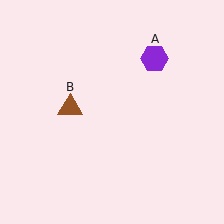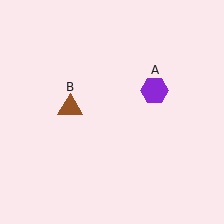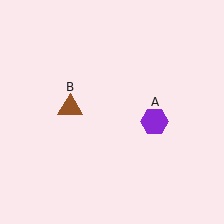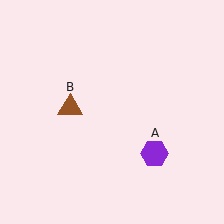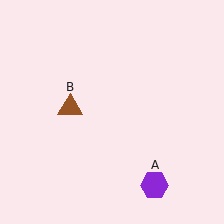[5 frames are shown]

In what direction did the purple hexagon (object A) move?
The purple hexagon (object A) moved down.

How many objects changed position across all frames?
1 object changed position: purple hexagon (object A).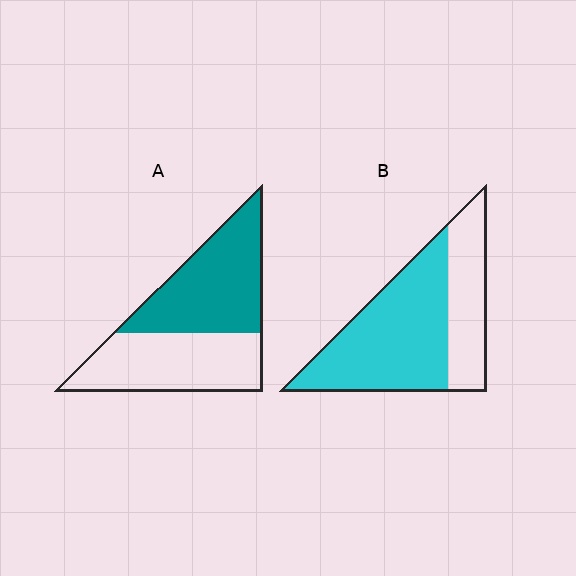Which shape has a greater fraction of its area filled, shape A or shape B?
Shape B.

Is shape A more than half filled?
Roughly half.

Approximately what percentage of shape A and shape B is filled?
A is approximately 50% and B is approximately 65%.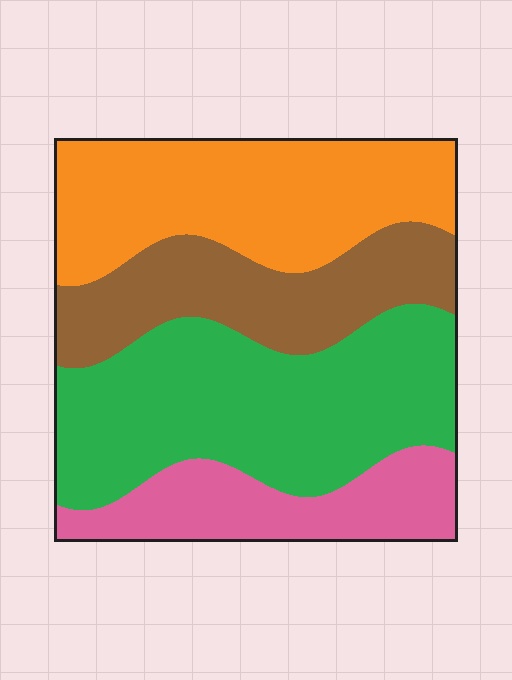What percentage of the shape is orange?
Orange covers roughly 30% of the shape.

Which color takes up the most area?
Green, at roughly 35%.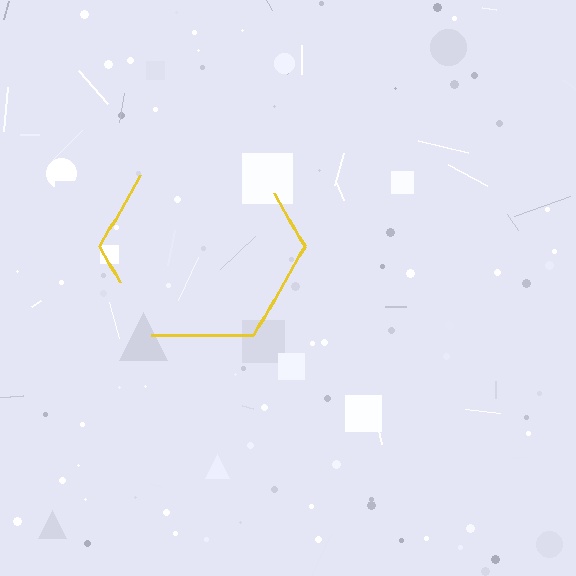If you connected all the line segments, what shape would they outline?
They would outline a hexagon.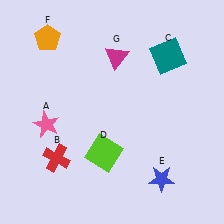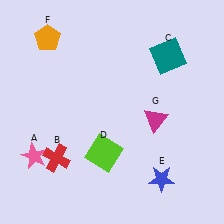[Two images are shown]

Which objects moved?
The objects that moved are: the pink star (A), the magenta triangle (G).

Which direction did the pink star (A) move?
The pink star (A) moved down.